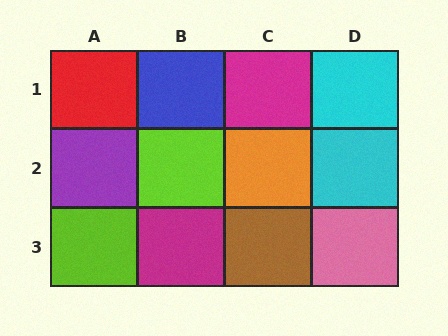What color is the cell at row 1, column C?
Magenta.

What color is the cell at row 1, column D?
Cyan.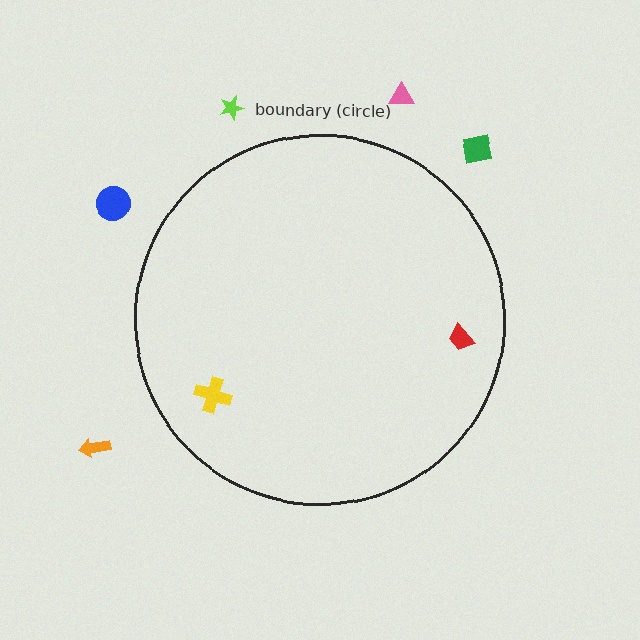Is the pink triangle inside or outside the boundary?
Outside.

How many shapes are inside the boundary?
2 inside, 5 outside.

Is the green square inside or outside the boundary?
Outside.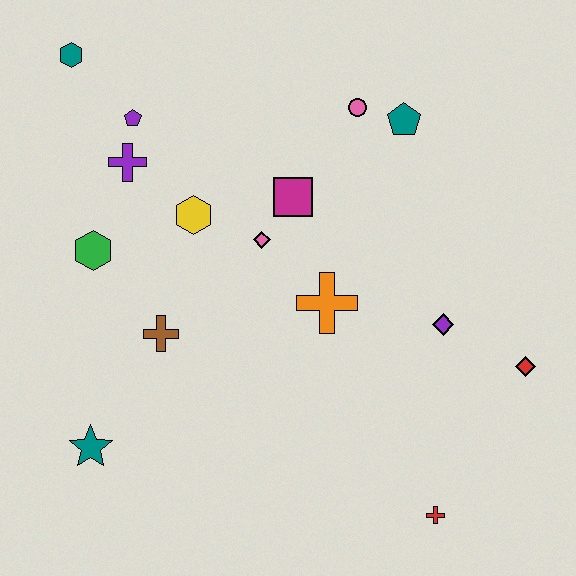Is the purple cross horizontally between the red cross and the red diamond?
No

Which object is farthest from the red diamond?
The teal hexagon is farthest from the red diamond.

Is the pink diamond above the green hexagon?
Yes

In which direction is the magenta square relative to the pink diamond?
The magenta square is above the pink diamond.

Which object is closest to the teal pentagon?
The pink circle is closest to the teal pentagon.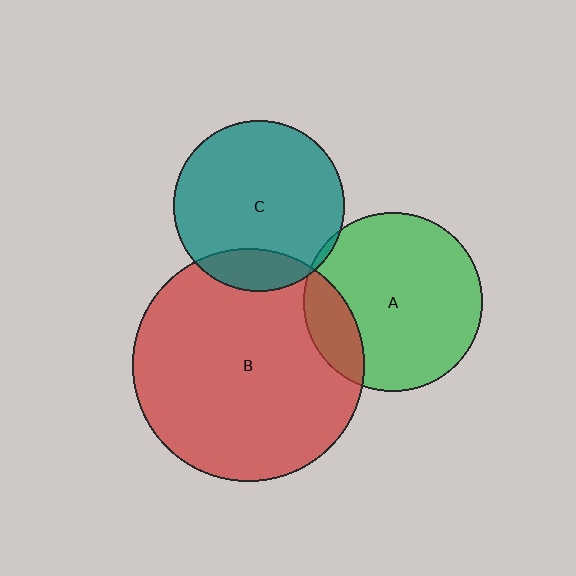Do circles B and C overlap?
Yes.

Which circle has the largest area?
Circle B (red).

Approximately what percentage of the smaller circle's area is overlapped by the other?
Approximately 15%.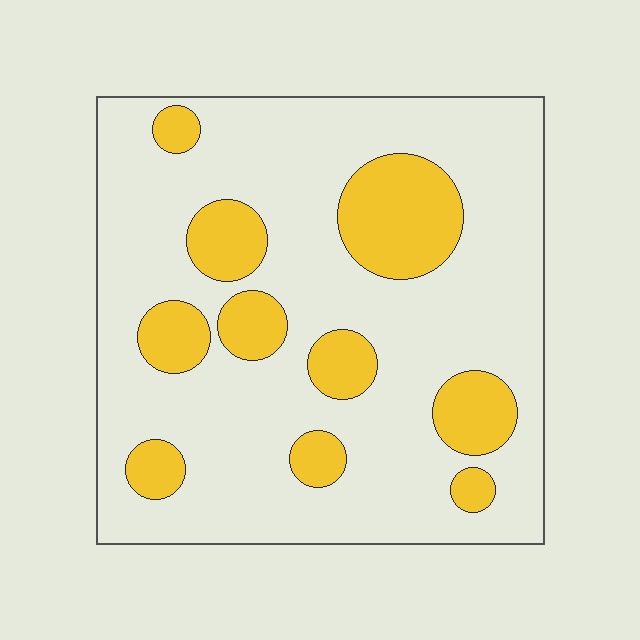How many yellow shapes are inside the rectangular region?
10.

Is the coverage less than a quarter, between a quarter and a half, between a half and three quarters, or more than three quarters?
Less than a quarter.